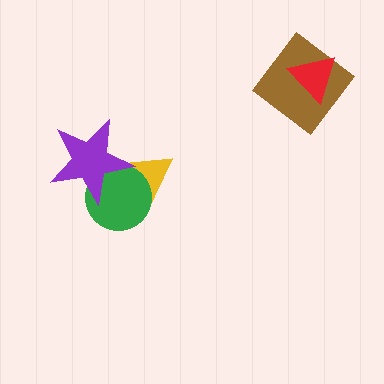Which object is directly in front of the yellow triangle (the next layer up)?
The green circle is directly in front of the yellow triangle.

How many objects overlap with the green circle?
2 objects overlap with the green circle.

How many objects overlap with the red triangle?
1 object overlaps with the red triangle.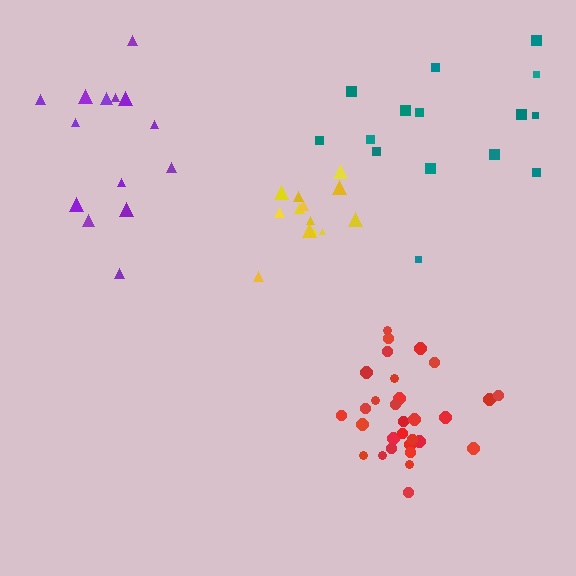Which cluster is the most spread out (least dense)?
Teal.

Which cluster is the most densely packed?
Yellow.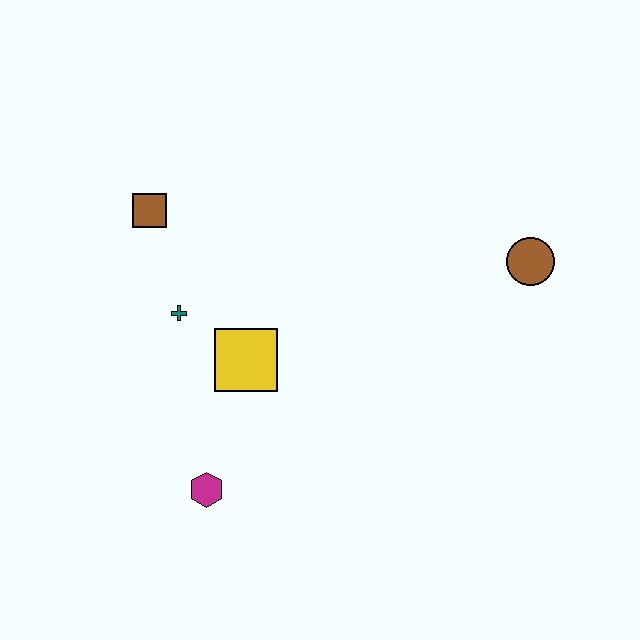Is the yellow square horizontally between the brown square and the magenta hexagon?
No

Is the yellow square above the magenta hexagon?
Yes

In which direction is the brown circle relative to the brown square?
The brown circle is to the right of the brown square.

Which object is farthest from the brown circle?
The magenta hexagon is farthest from the brown circle.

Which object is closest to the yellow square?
The teal cross is closest to the yellow square.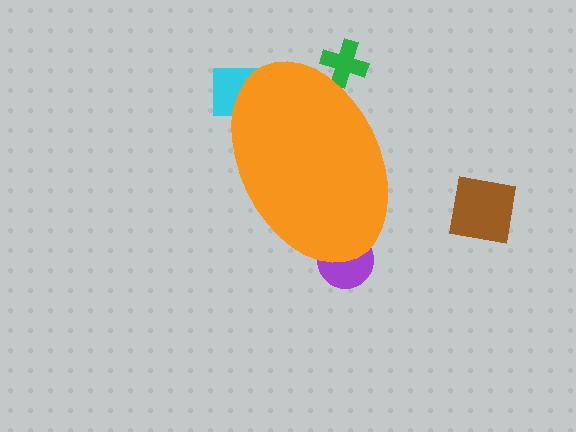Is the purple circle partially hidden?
Yes, the purple circle is partially hidden behind the orange ellipse.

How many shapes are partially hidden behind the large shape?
3 shapes are partially hidden.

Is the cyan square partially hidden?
Yes, the cyan square is partially hidden behind the orange ellipse.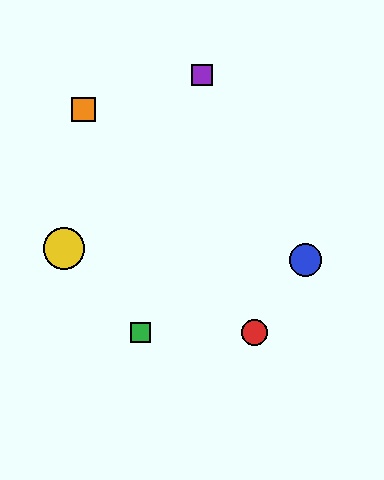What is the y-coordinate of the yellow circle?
The yellow circle is at y≈249.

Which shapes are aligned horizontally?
The red circle, the green square are aligned horizontally.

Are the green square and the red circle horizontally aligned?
Yes, both are at y≈333.